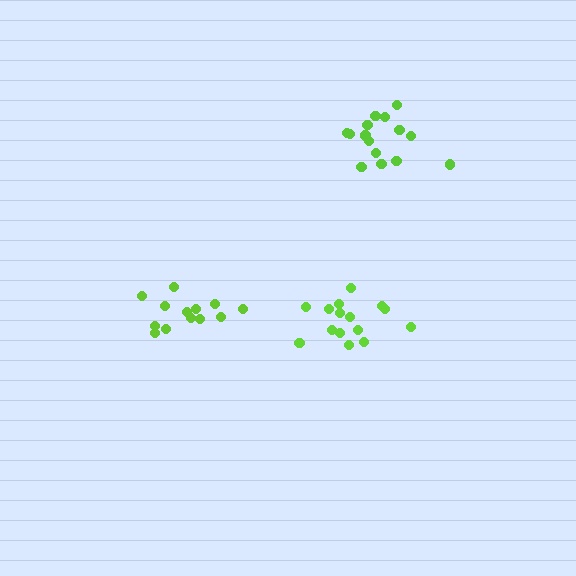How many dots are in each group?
Group 1: 15 dots, Group 2: 16 dots, Group 3: 13 dots (44 total).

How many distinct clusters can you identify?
There are 3 distinct clusters.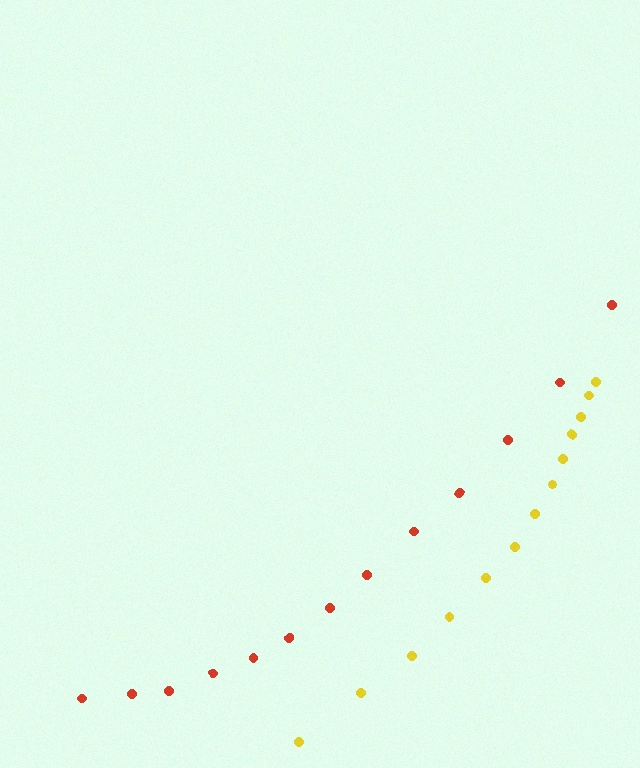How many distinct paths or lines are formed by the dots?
There are 2 distinct paths.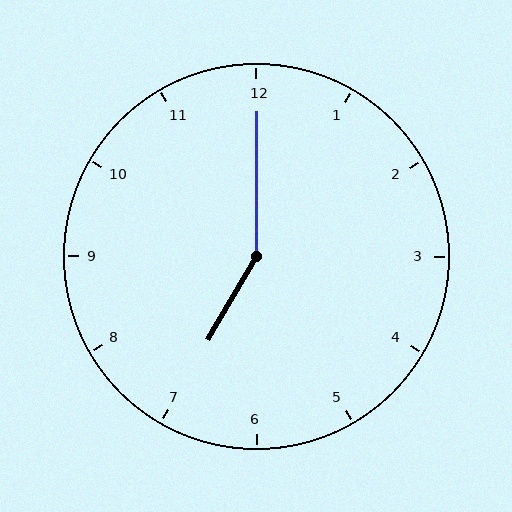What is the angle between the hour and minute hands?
Approximately 150 degrees.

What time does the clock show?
7:00.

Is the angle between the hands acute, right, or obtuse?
It is obtuse.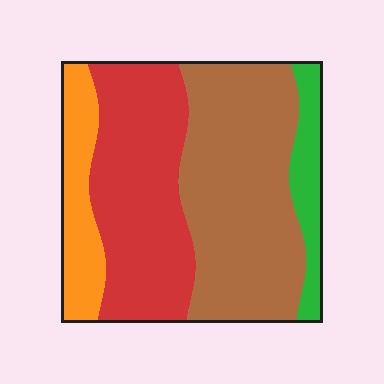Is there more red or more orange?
Red.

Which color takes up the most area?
Brown, at roughly 40%.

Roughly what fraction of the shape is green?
Green covers 10% of the shape.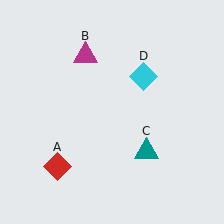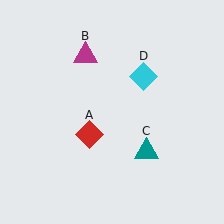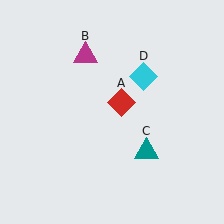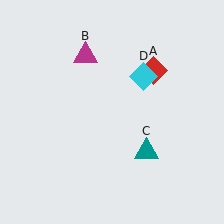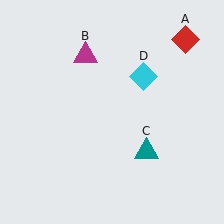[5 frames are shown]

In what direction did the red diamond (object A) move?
The red diamond (object A) moved up and to the right.